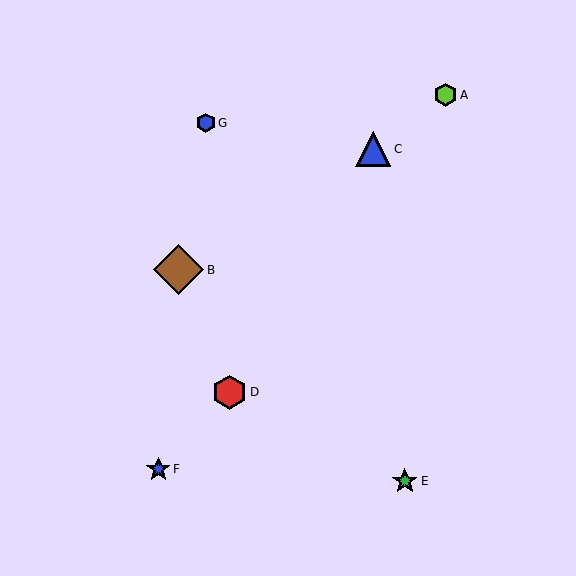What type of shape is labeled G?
Shape G is a blue hexagon.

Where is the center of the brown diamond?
The center of the brown diamond is at (179, 270).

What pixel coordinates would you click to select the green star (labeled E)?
Click at (405, 481) to select the green star E.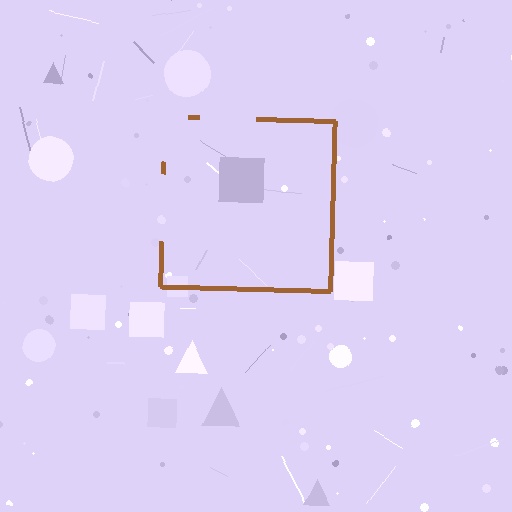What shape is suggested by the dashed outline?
The dashed outline suggests a square.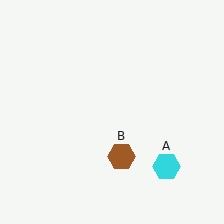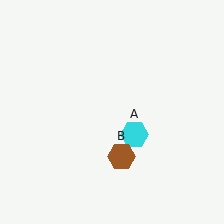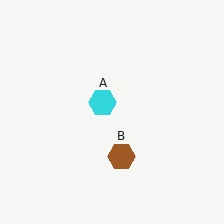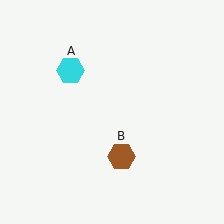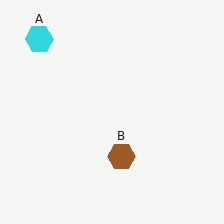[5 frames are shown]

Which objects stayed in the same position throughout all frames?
Brown hexagon (object B) remained stationary.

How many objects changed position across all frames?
1 object changed position: cyan hexagon (object A).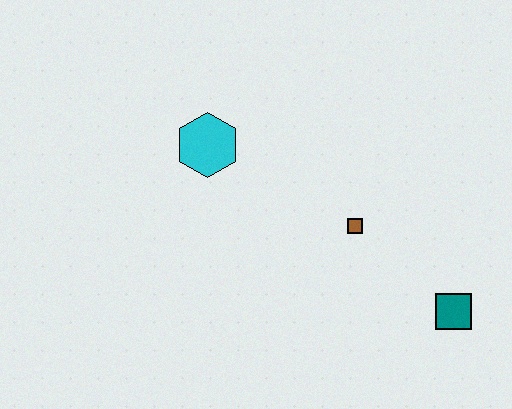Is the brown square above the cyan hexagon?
No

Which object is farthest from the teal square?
The cyan hexagon is farthest from the teal square.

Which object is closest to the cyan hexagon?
The brown square is closest to the cyan hexagon.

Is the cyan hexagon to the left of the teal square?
Yes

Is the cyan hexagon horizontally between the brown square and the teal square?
No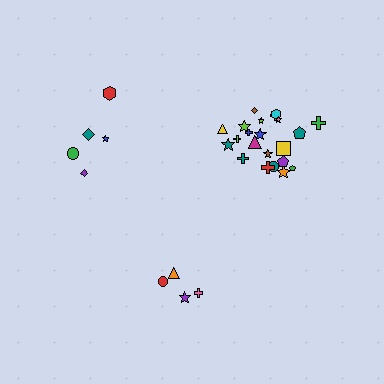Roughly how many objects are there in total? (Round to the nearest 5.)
Roughly 30 objects in total.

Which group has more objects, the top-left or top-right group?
The top-right group.